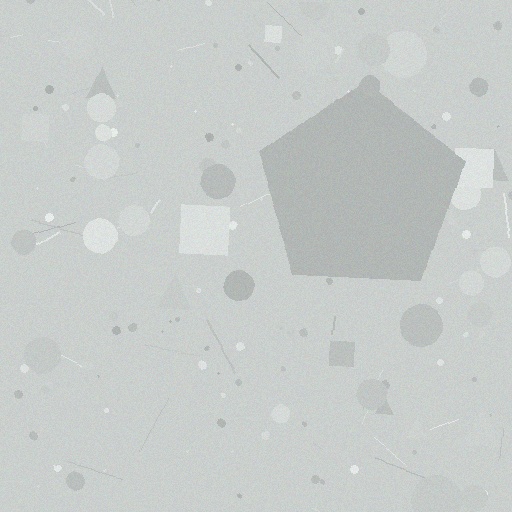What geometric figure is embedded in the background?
A pentagon is embedded in the background.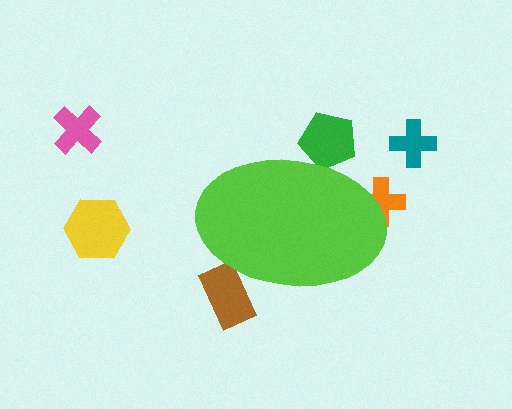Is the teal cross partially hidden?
No, the teal cross is fully visible.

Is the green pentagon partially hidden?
Yes, the green pentagon is partially hidden behind the lime ellipse.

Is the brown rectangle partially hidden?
Yes, the brown rectangle is partially hidden behind the lime ellipse.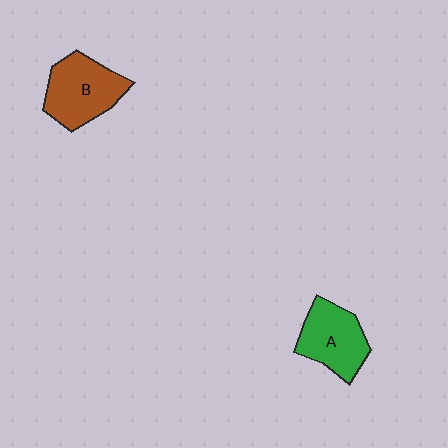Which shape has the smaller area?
Shape A (green).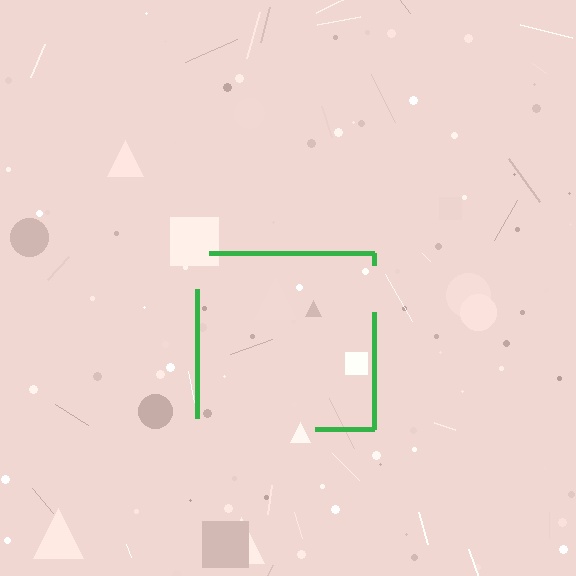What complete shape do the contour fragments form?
The contour fragments form a square.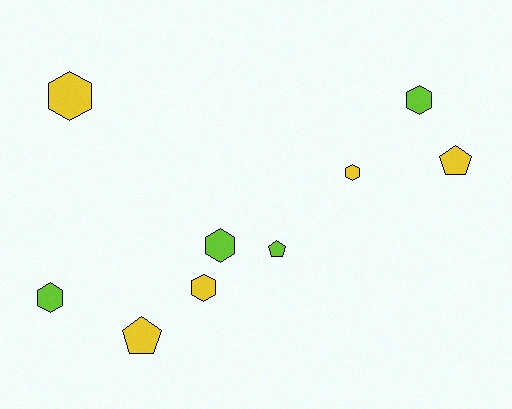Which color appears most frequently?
Yellow, with 5 objects.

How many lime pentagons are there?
There is 1 lime pentagon.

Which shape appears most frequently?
Hexagon, with 6 objects.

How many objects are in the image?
There are 9 objects.